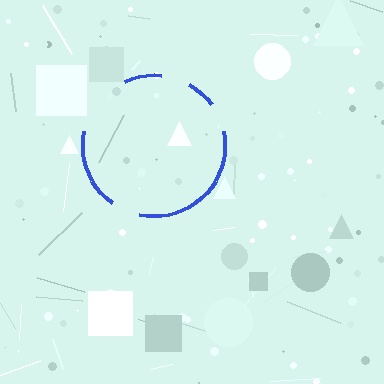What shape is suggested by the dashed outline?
The dashed outline suggests a circle.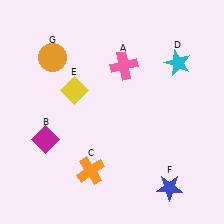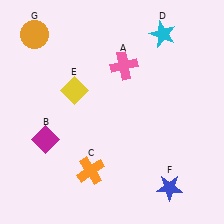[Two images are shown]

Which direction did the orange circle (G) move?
The orange circle (G) moved up.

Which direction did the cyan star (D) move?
The cyan star (D) moved up.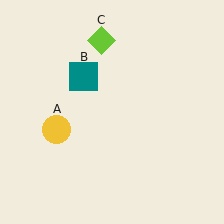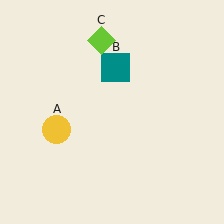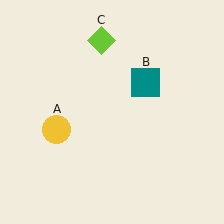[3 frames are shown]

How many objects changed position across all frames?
1 object changed position: teal square (object B).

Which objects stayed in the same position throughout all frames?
Yellow circle (object A) and lime diamond (object C) remained stationary.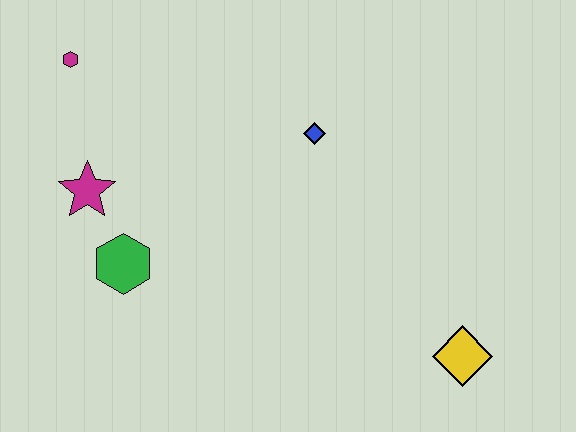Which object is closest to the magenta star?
The green hexagon is closest to the magenta star.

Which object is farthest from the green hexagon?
The yellow diamond is farthest from the green hexagon.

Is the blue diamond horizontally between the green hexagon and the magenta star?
No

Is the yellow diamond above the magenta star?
No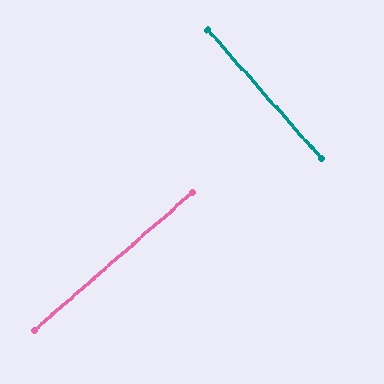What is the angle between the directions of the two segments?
Approximately 89 degrees.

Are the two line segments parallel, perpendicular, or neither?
Perpendicular — they meet at approximately 89°.